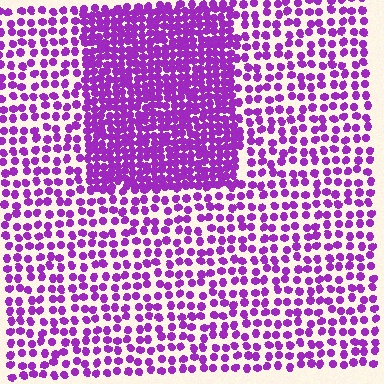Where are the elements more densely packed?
The elements are more densely packed inside the rectangle boundary.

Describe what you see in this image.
The image contains small purple elements arranged at two different densities. A rectangle-shaped region is visible where the elements are more densely packed than the surrounding area.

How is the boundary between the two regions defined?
The boundary is defined by a change in element density (approximately 2.2x ratio). All elements are the same color, size, and shape.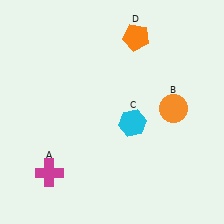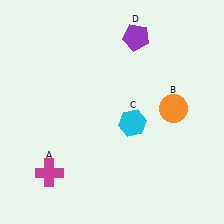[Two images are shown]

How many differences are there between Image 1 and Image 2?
There is 1 difference between the two images.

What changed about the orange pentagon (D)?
In Image 1, D is orange. In Image 2, it changed to purple.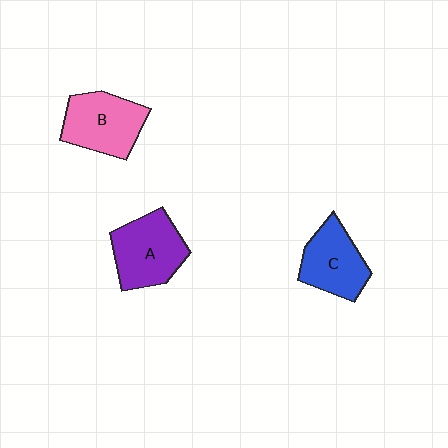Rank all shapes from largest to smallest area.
From largest to smallest: A (purple), B (pink), C (blue).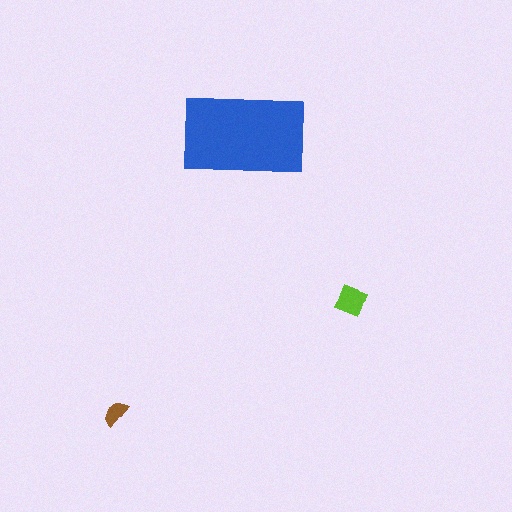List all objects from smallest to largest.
The brown semicircle, the lime diamond, the blue rectangle.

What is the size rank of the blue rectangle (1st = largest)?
1st.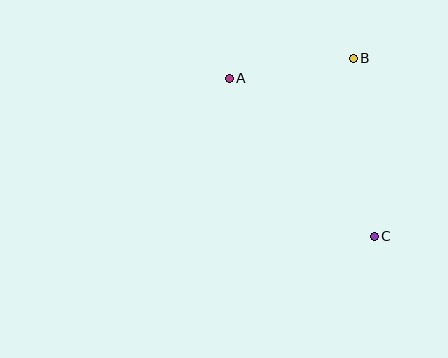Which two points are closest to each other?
Points A and B are closest to each other.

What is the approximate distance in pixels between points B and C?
The distance between B and C is approximately 179 pixels.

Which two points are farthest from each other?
Points A and C are farthest from each other.